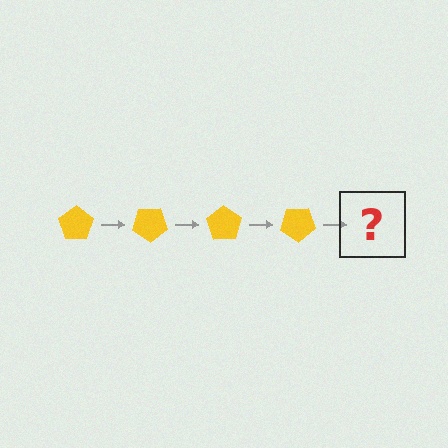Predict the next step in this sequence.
The next step is a yellow pentagon rotated 140 degrees.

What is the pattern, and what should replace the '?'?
The pattern is that the pentagon rotates 35 degrees each step. The '?' should be a yellow pentagon rotated 140 degrees.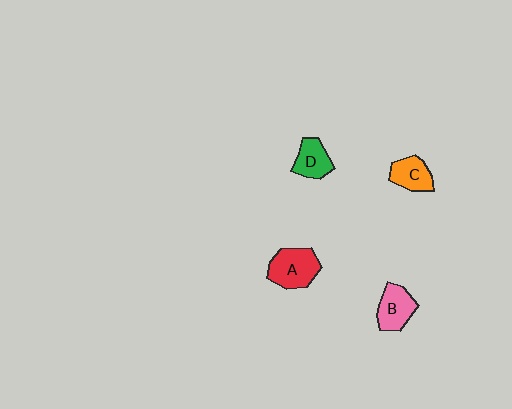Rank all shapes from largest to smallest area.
From largest to smallest: A (red), B (pink), C (orange), D (green).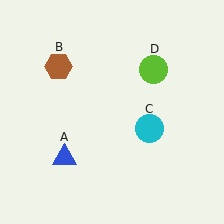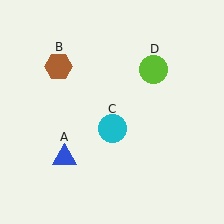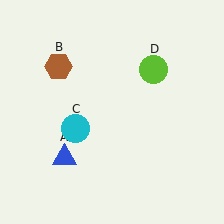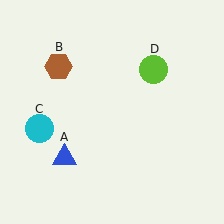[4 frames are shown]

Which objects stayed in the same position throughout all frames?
Blue triangle (object A) and brown hexagon (object B) and lime circle (object D) remained stationary.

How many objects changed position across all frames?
1 object changed position: cyan circle (object C).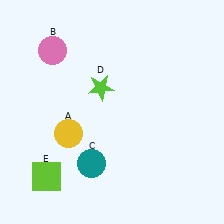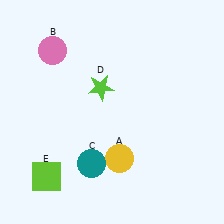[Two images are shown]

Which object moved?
The yellow circle (A) moved right.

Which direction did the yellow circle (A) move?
The yellow circle (A) moved right.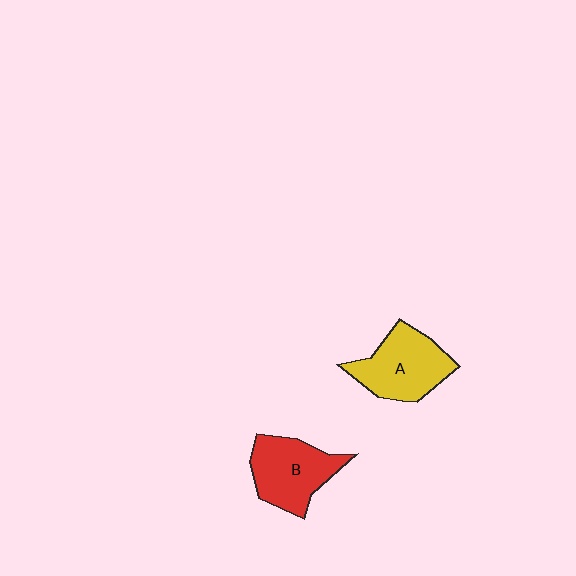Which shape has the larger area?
Shape A (yellow).